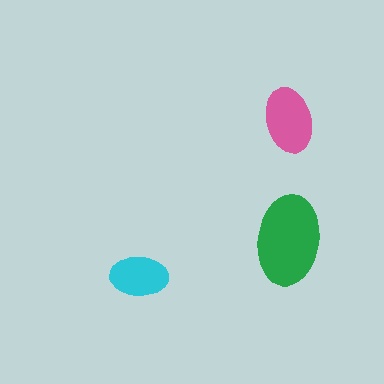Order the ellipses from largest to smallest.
the green one, the pink one, the cyan one.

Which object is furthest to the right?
The pink ellipse is rightmost.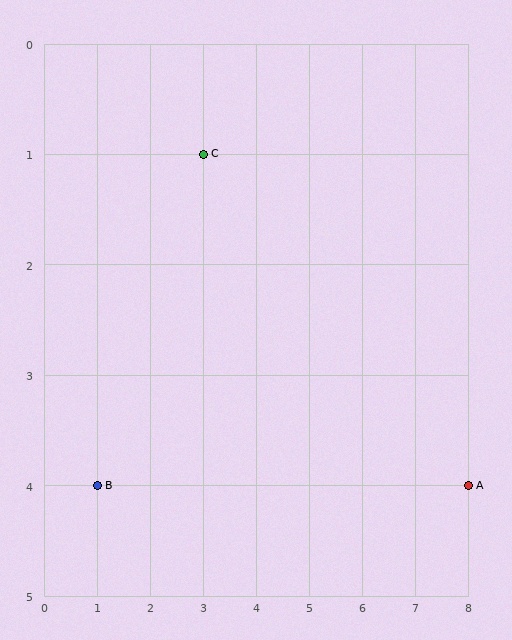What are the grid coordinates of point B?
Point B is at grid coordinates (1, 4).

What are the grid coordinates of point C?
Point C is at grid coordinates (3, 1).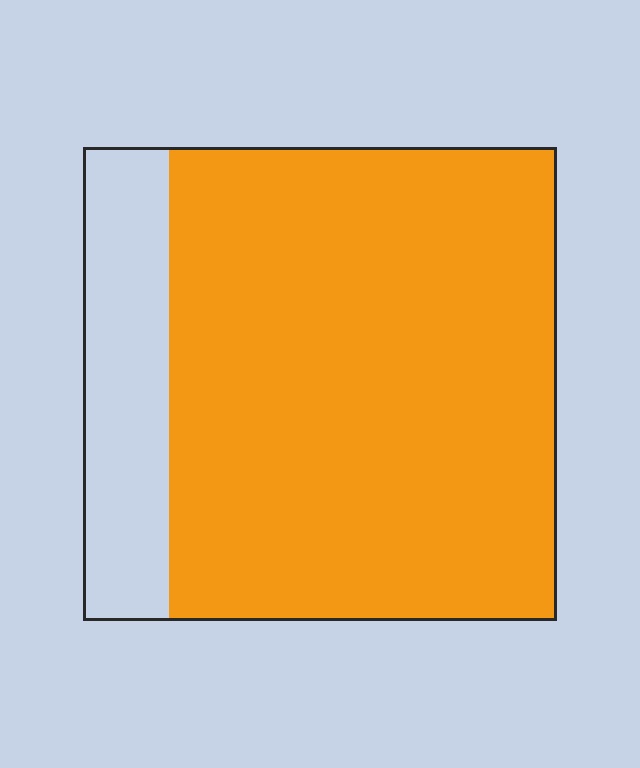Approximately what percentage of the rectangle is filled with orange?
Approximately 80%.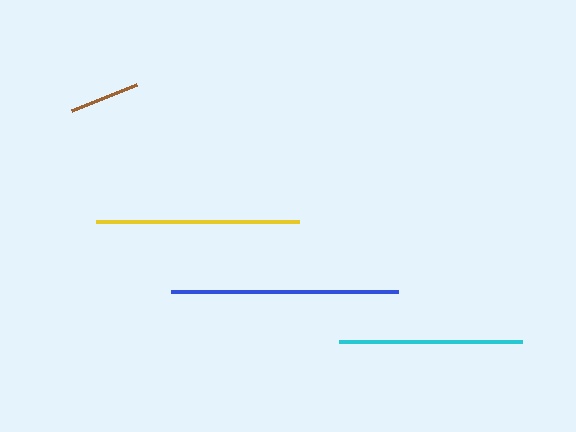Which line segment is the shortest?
The brown line is the shortest at approximately 70 pixels.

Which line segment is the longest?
The blue line is the longest at approximately 226 pixels.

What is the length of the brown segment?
The brown segment is approximately 70 pixels long.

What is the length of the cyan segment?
The cyan segment is approximately 184 pixels long.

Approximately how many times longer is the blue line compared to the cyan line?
The blue line is approximately 1.2 times the length of the cyan line.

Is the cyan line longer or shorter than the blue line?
The blue line is longer than the cyan line.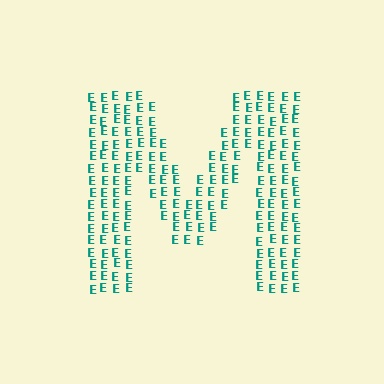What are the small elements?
The small elements are letter E's.